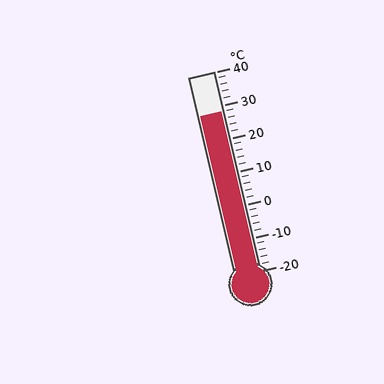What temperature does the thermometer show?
The thermometer shows approximately 28°C.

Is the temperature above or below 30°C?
The temperature is below 30°C.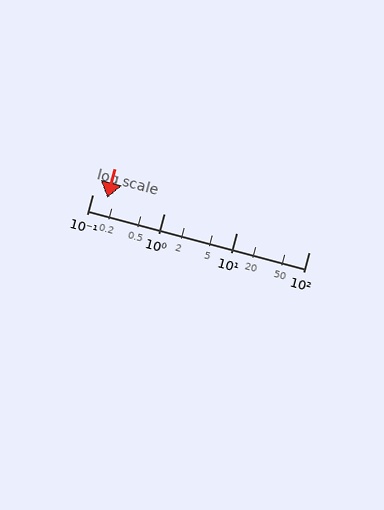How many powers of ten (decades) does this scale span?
The scale spans 3 decades, from 0.1 to 100.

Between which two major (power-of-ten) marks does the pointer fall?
The pointer is between 0.1 and 1.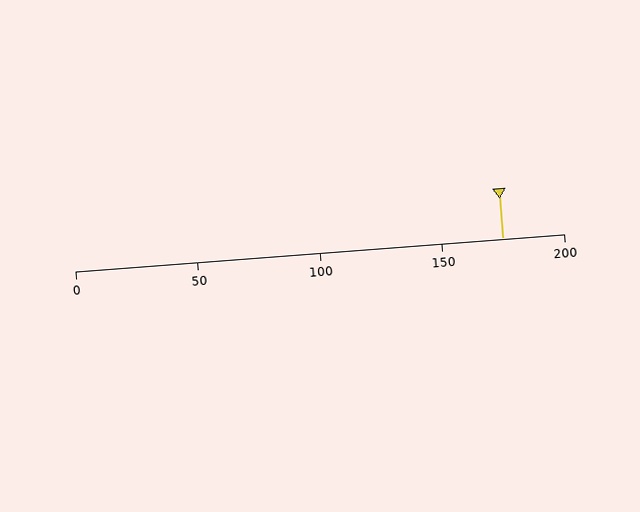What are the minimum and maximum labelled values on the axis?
The axis runs from 0 to 200.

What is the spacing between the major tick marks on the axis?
The major ticks are spaced 50 apart.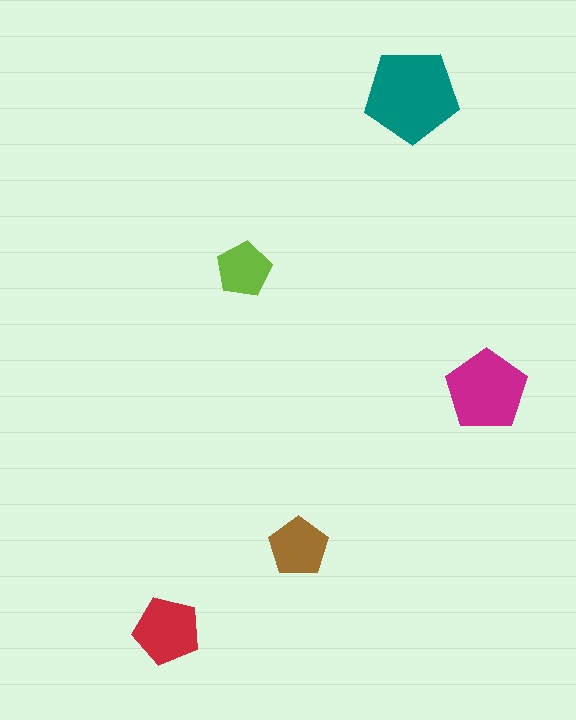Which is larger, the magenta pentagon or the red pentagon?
The magenta one.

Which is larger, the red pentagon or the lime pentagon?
The red one.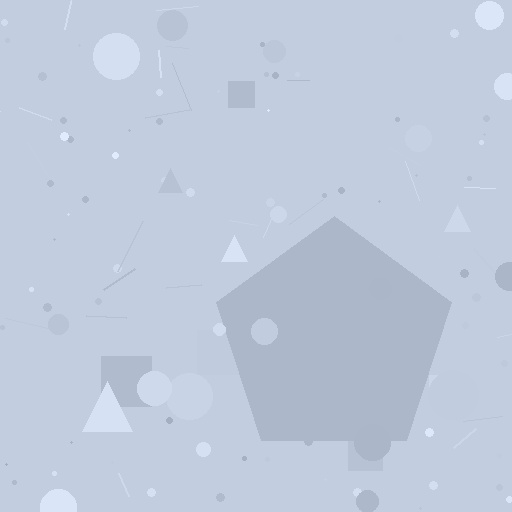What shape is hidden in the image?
A pentagon is hidden in the image.